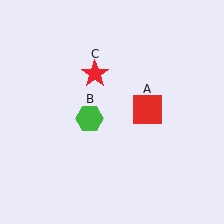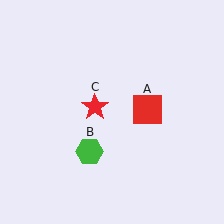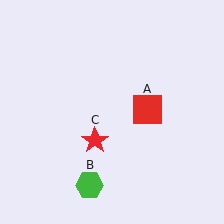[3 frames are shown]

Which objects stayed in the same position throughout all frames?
Red square (object A) remained stationary.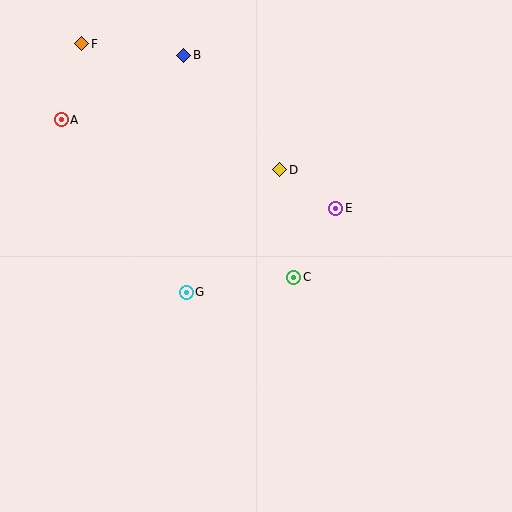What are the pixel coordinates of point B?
Point B is at (184, 55).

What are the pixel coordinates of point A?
Point A is at (61, 120).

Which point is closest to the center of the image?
Point C at (294, 277) is closest to the center.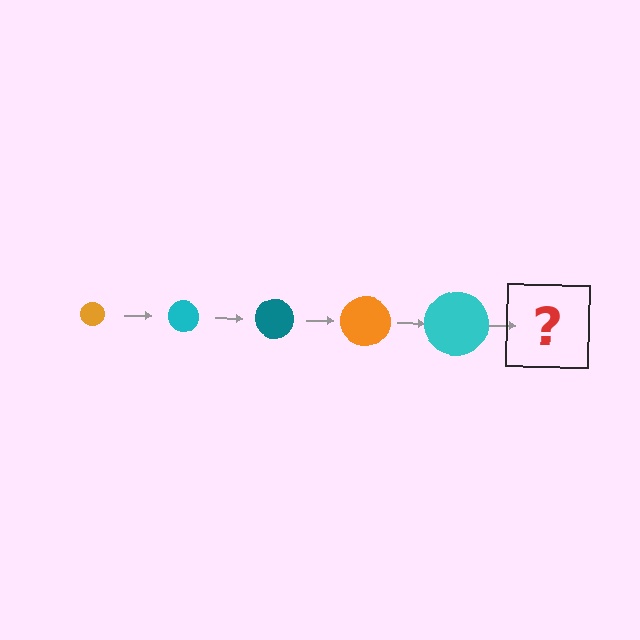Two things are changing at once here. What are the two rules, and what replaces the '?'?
The two rules are that the circle grows larger each step and the color cycles through orange, cyan, and teal. The '?' should be a teal circle, larger than the previous one.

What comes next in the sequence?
The next element should be a teal circle, larger than the previous one.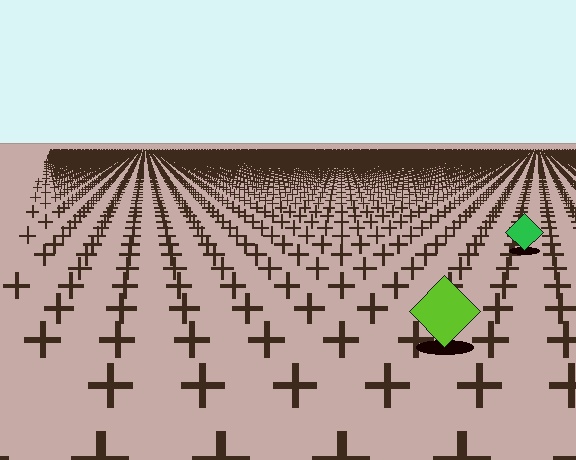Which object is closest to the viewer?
The lime diamond is closest. The texture marks near it are larger and more spread out.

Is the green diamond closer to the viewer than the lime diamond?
No. The lime diamond is closer — you can tell from the texture gradient: the ground texture is coarser near it.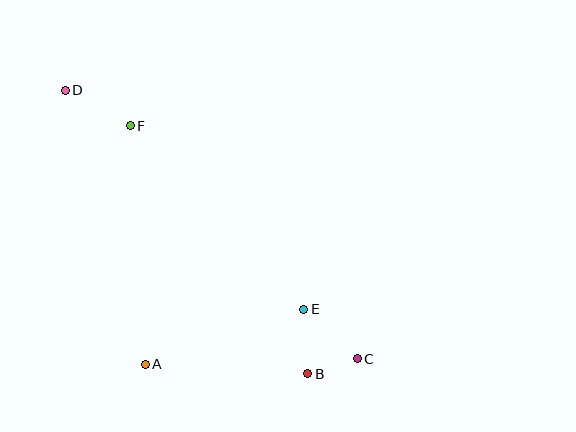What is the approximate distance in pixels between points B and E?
The distance between B and E is approximately 65 pixels.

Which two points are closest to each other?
Points B and C are closest to each other.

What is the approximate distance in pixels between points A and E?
The distance between A and E is approximately 168 pixels.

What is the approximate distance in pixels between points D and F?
The distance between D and F is approximately 74 pixels.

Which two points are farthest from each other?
Points C and D are farthest from each other.